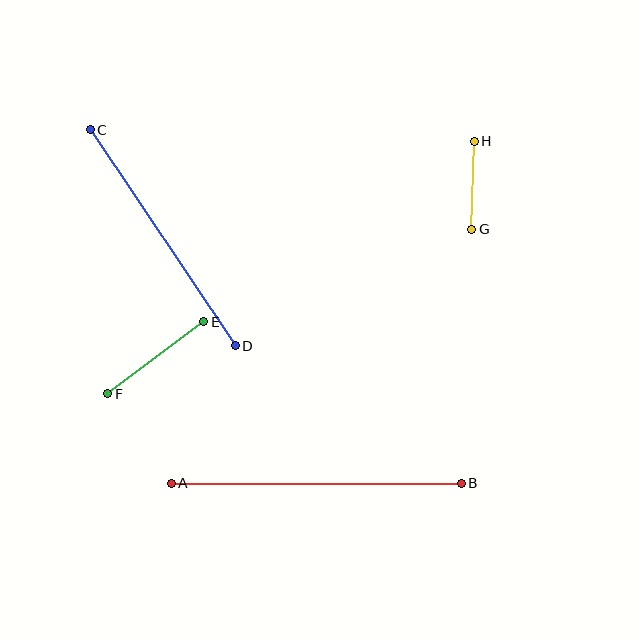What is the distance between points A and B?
The distance is approximately 290 pixels.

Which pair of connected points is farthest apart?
Points A and B are farthest apart.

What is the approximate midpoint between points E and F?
The midpoint is at approximately (156, 358) pixels.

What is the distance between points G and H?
The distance is approximately 88 pixels.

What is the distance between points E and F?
The distance is approximately 120 pixels.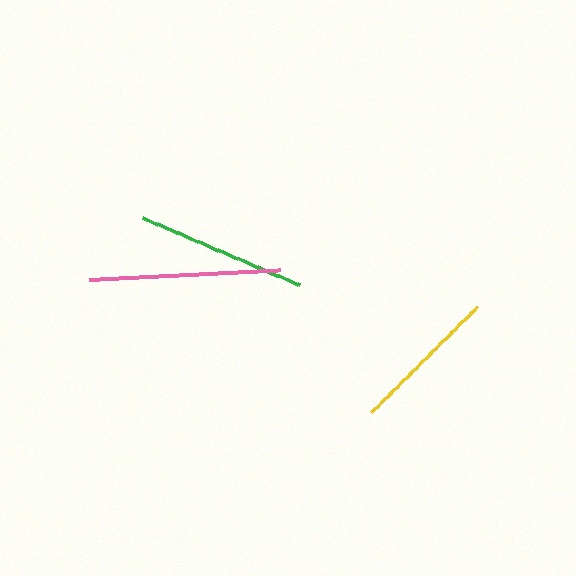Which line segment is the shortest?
The yellow line is the shortest at approximately 150 pixels.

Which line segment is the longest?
The pink line is the longest at approximately 191 pixels.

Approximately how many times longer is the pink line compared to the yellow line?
The pink line is approximately 1.3 times the length of the yellow line.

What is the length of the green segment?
The green segment is approximately 170 pixels long.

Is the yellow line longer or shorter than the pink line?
The pink line is longer than the yellow line.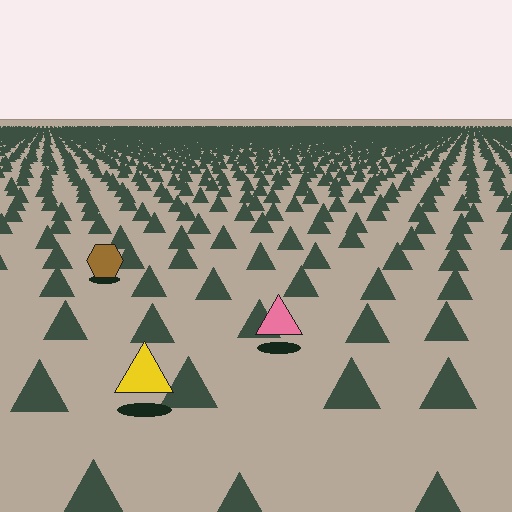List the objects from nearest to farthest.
From nearest to farthest: the yellow triangle, the pink triangle, the brown hexagon.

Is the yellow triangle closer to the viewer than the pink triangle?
Yes. The yellow triangle is closer — you can tell from the texture gradient: the ground texture is coarser near it.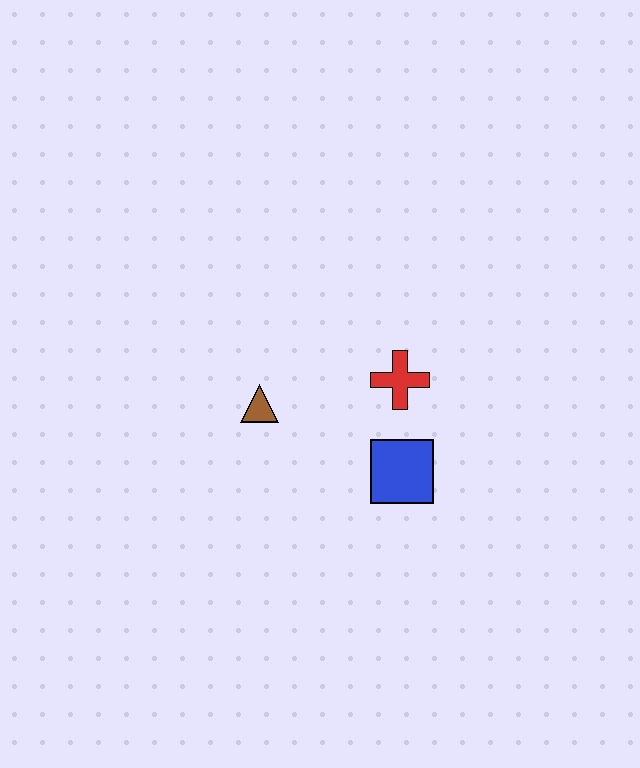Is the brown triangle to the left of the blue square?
Yes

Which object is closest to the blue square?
The red cross is closest to the blue square.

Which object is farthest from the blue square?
The brown triangle is farthest from the blue square.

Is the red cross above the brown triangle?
Yes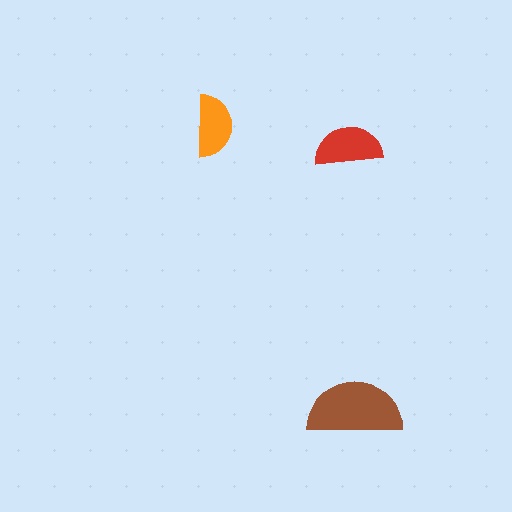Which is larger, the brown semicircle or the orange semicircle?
The brown one.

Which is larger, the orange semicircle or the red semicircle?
The red one.